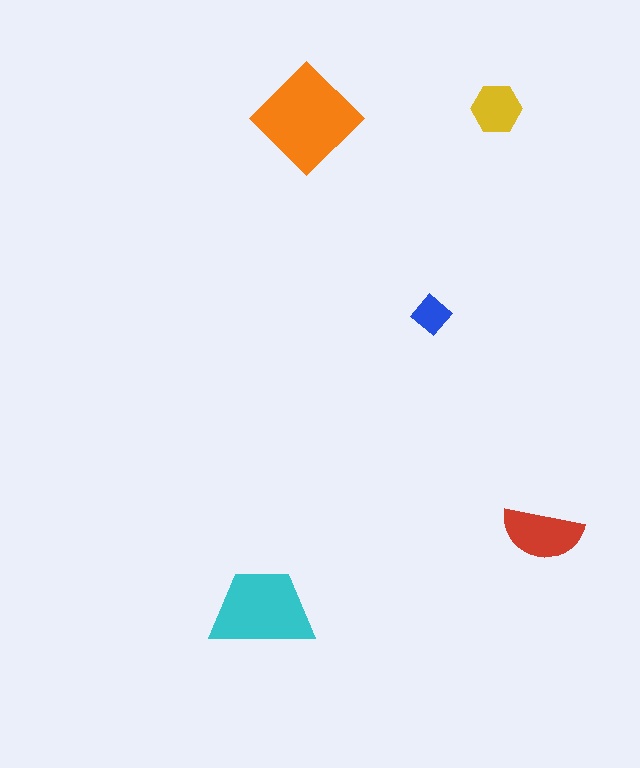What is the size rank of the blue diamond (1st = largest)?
5th.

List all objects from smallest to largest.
The blue diamond, the yellow hexagon, the red semicircle, the cyan trapezoid, the orange diamond.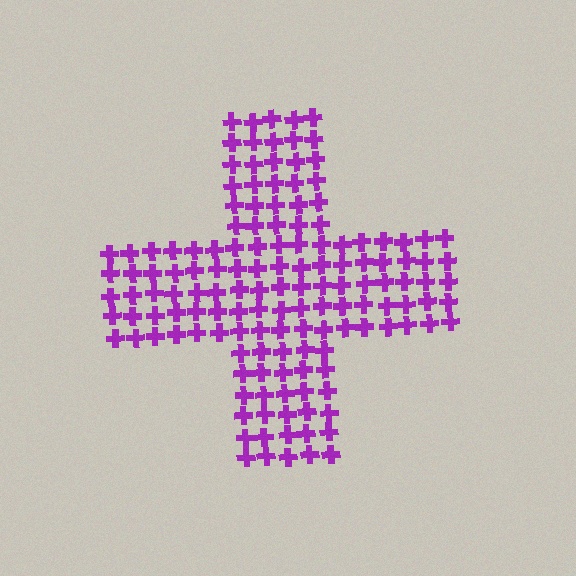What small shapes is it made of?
It is made of small crosses.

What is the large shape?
The large shape is a cross.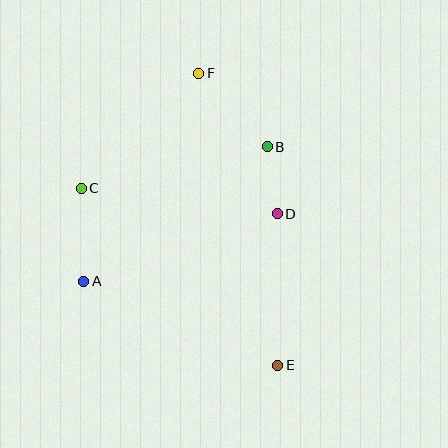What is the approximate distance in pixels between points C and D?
The distance between C and D is approximately 198 pixels.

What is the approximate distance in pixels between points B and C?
The distance between B and C is approximately 190 pixels.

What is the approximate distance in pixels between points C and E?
The distance between C and E is approximately 265 pixels.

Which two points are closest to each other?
Points B and D are closest to each other.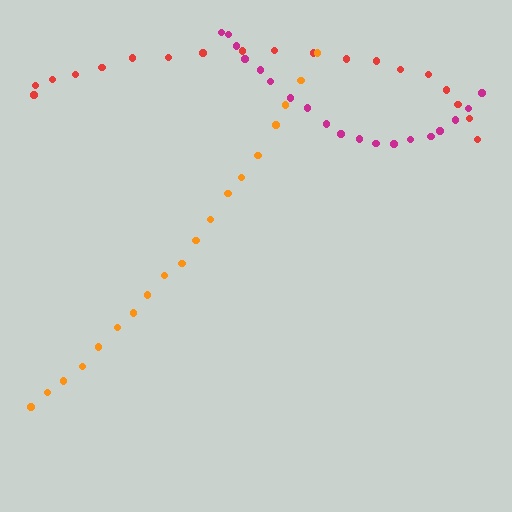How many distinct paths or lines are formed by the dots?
There are 3 distinct paths.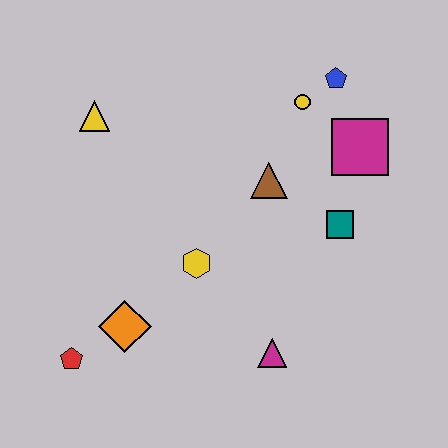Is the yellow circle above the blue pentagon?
No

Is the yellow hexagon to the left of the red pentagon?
No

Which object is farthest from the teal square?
The red pentagon is farthest from the teal square.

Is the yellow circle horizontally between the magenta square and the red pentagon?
Yes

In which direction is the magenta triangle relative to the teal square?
The magenta triangle is below the teal square.